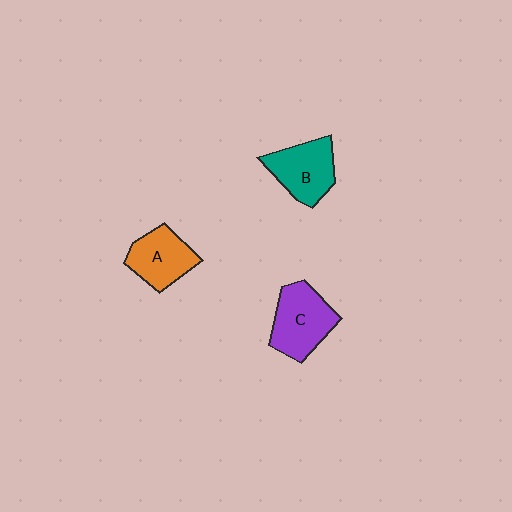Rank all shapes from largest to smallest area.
From largest to smallest: C (purple), B (teal), A (orange).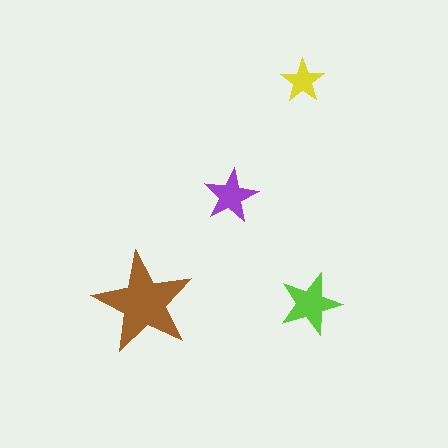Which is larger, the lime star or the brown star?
The brown one.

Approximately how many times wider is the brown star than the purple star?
About 2 times wider.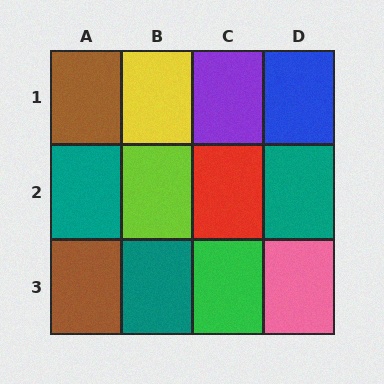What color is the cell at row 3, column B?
Teal.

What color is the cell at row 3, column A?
Brown.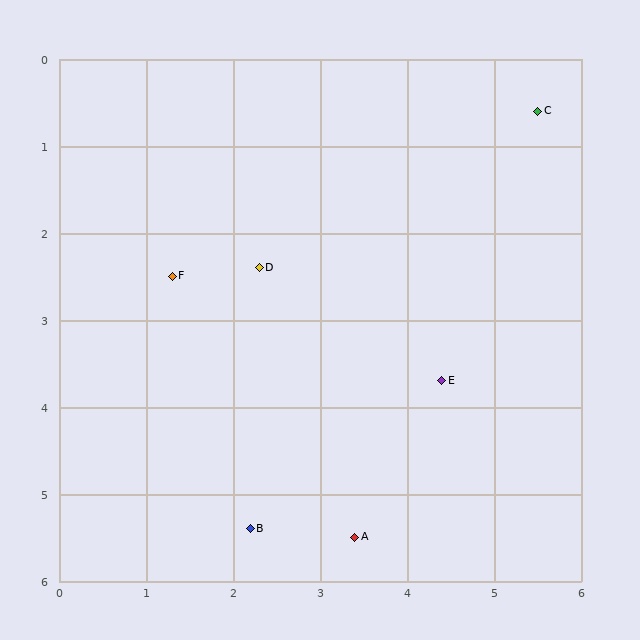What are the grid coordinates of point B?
Point B is at approximately (2.2, 5.4).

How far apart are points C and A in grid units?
Points C and A are about 5.3 grid units apart.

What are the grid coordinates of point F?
Point F is at approximately (1.3, 2.5).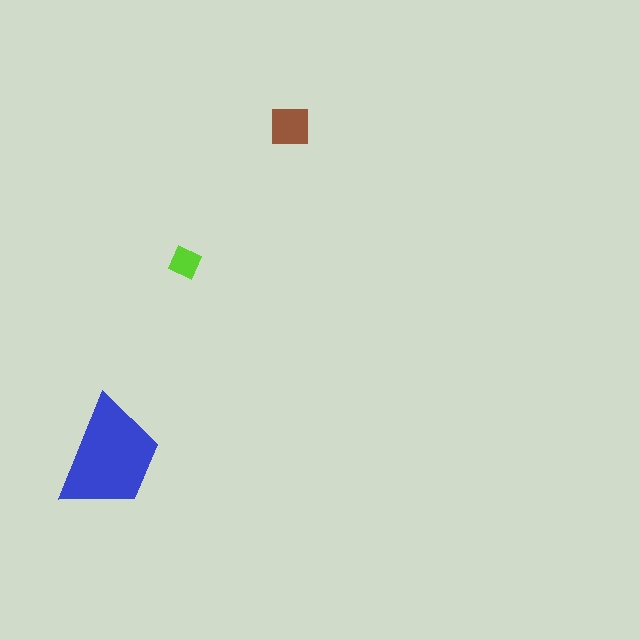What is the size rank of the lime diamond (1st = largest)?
3rd.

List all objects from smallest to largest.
The lime diamond, the brown square, the blue trapezoid.